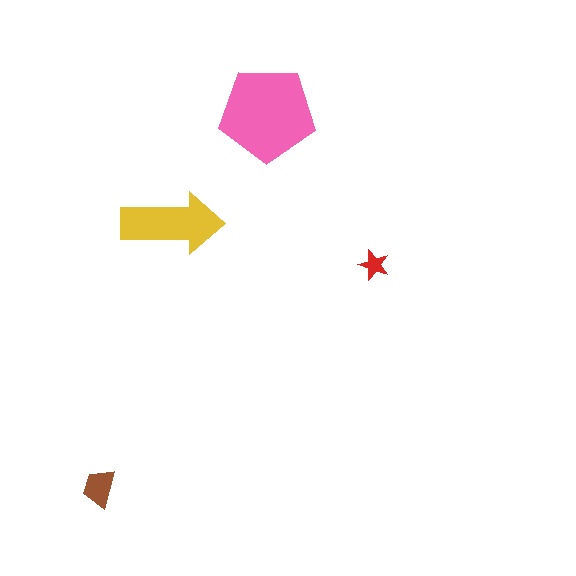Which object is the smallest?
The red star.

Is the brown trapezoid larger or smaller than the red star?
Larger.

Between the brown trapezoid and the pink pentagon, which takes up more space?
The pink pentagon.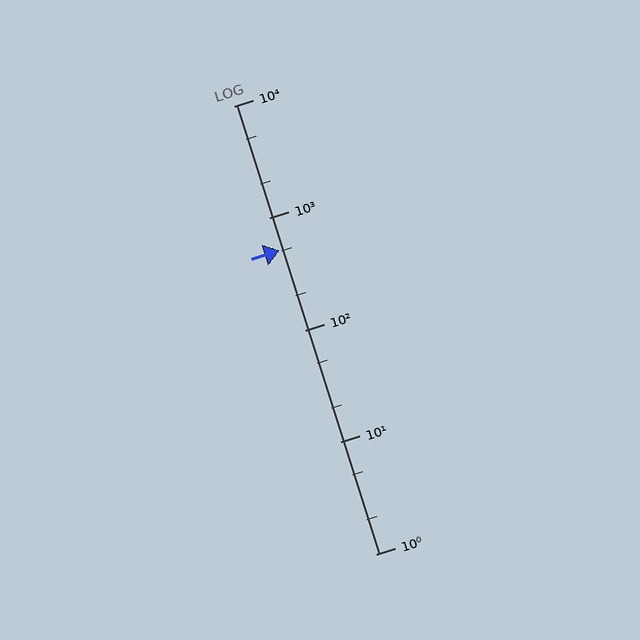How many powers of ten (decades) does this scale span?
The scale spans 4 decades, from 1 to 10000.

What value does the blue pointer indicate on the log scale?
The pointer indicates approximately 510.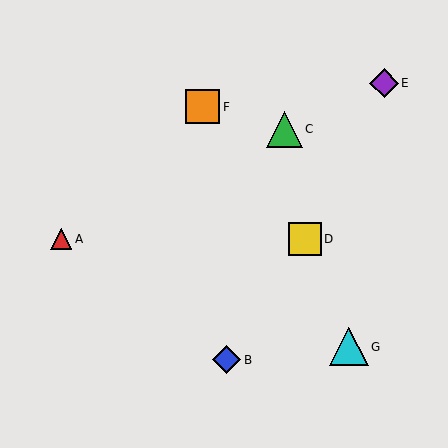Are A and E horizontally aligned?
No, A is at y≈239 and E is at y≈83.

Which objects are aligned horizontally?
Objects A, D are aligned horizontally.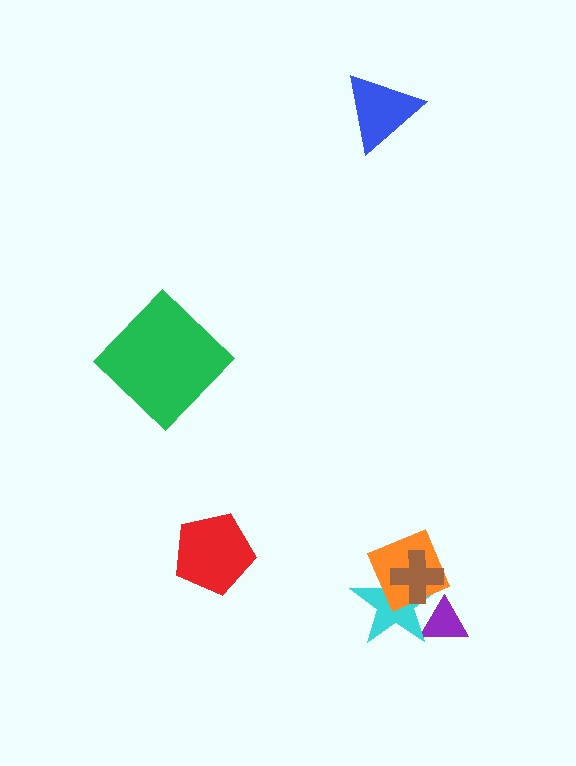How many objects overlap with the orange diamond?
3 objects overlap with the orange diamond.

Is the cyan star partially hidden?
Yes, it is partially covered by another shape.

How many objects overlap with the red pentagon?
0 objects overlap with the red pentagon.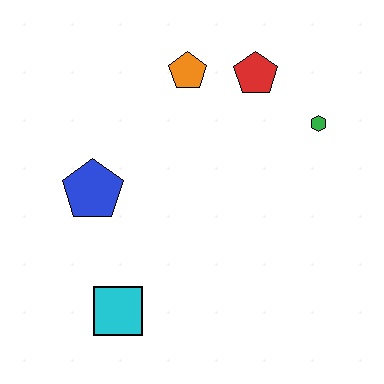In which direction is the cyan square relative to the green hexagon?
The cyan square is to the left of the green hexagon.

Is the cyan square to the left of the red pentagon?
Yes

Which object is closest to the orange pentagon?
The red pentagon is closest to the orange pentagon.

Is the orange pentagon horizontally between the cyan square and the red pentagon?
Yes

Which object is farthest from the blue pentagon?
The green hexagon is farthest from the blue pentagon.